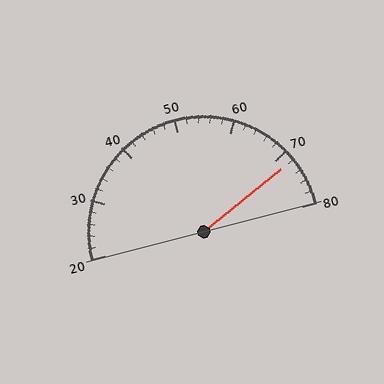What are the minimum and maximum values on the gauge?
The gauge ranges from 20 to 80.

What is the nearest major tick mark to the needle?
The nearest major tick mark is 70.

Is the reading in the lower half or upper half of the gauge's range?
The reading is in the upper half of the range (20 to 80).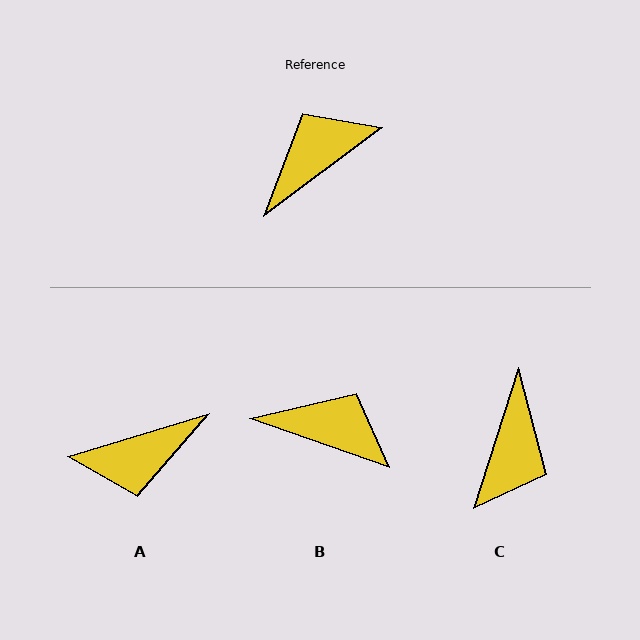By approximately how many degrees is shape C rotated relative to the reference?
Approximately 145 degrees clockwise.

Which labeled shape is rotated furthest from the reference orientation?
A, about 160 degrees away.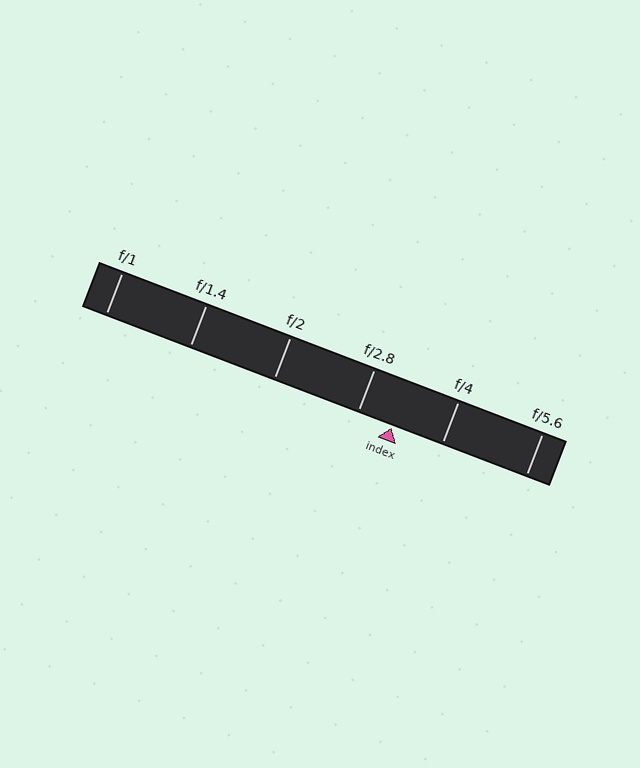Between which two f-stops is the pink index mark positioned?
The index mark is between f/2.8 and f/4.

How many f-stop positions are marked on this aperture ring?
There are 6 f-stop positions marked.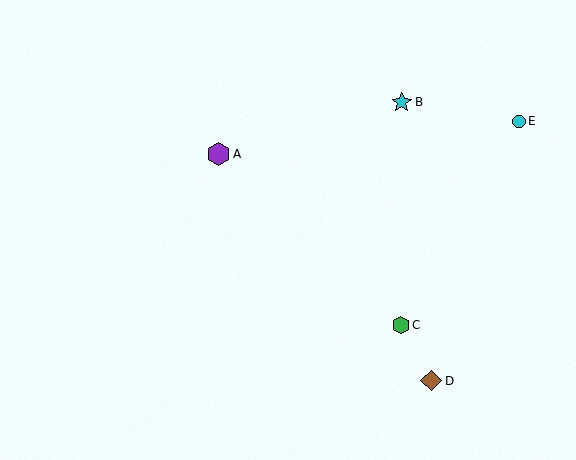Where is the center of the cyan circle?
The center of the cyan circle is at (519, 121).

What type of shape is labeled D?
Shape D is a brown diamond.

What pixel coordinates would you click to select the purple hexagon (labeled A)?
Click at (219, 154) to select the purple hexagon A.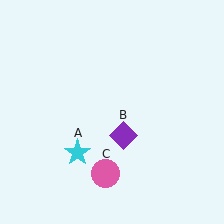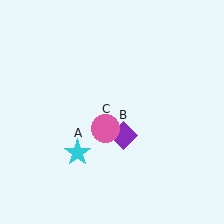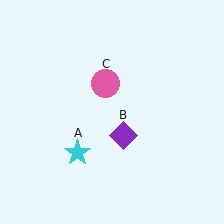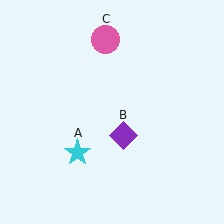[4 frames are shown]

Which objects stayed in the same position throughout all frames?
Cyan star (object A) and purple diamond (object B) remained stationary.